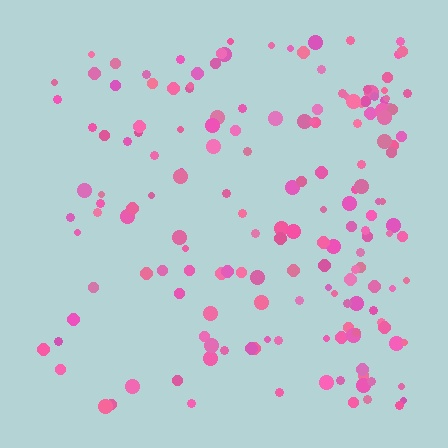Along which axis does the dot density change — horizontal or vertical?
Horizontal.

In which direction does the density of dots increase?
From left to right, with the right side densest.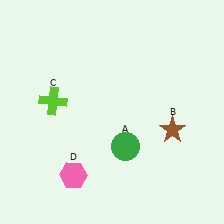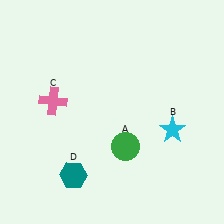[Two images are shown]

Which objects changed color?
B changed from brown to cyan. C changed from lime to pink. D changed from pink to teal.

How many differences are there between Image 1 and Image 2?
There are 3 differences between the two images.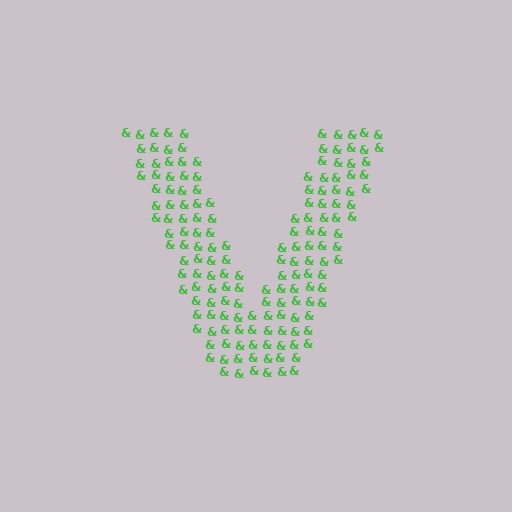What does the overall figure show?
The overall figure shows the letter V.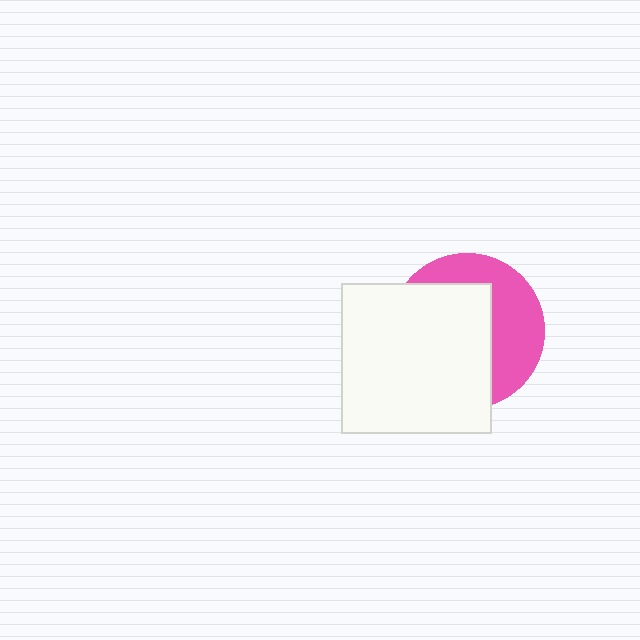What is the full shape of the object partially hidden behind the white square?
The partially hidden object is a pink circle.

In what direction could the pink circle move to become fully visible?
The pink circle could move right. That would shift it out from behind the white square entirely.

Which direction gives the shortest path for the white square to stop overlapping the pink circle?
Moving left gives the shortest separation.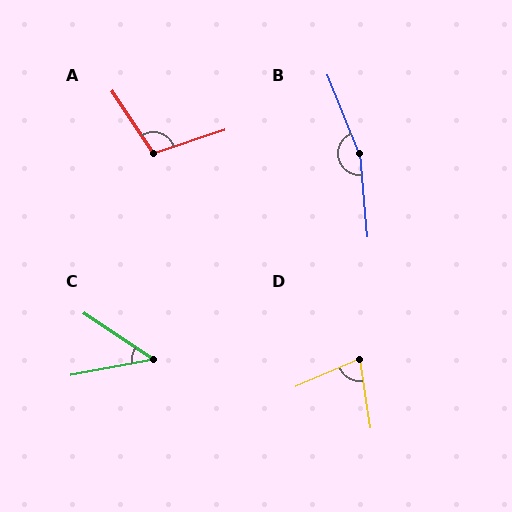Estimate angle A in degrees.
Approximately 106 degrees.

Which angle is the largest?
B, at approximately 163 degrees.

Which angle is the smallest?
C, at approximately 44 degrees.